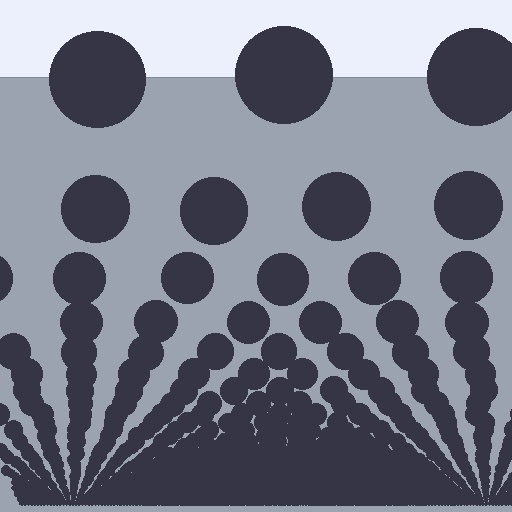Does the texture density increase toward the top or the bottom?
Density increases toward the bottom.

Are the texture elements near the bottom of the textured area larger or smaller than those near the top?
Smaller. The gradient is inverted — elements near the bottom are smaller and denser.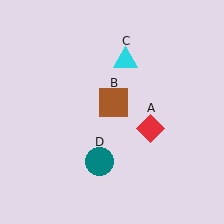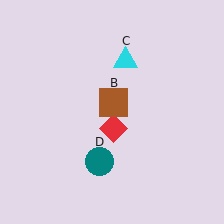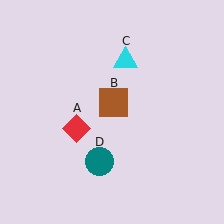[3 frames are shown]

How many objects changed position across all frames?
1 object changed position: red diamond (object A).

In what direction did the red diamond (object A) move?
The red diamond (object A) moved left.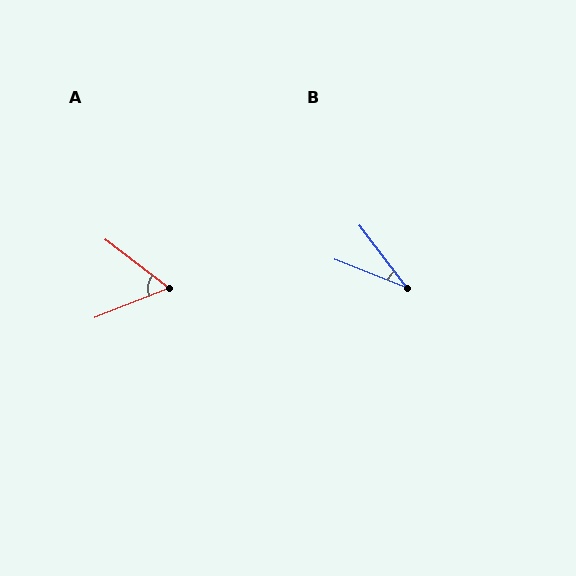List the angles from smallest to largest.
B (31°), A (59°).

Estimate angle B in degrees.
Approximately 31 degrees.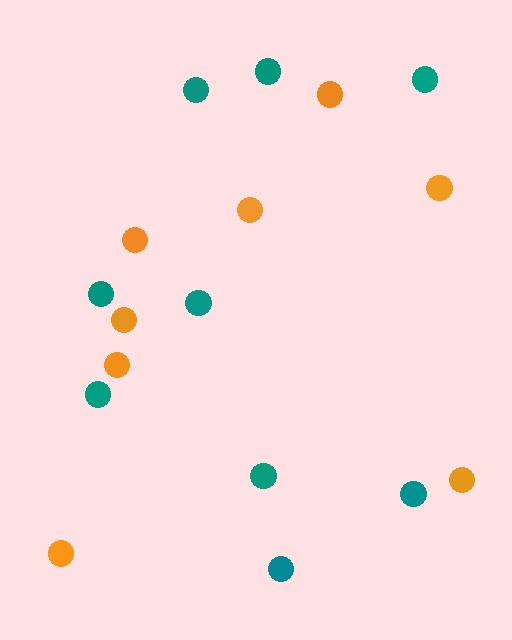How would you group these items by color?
There are 2 groups: one group of teal circles (9) and one group of orange circles (8).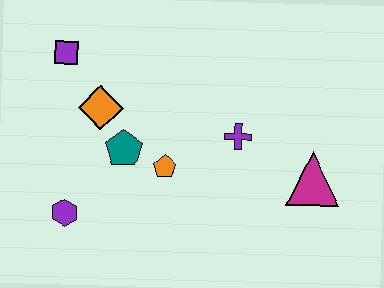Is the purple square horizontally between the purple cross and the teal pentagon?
No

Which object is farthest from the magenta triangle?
The purple square is farthest from the magenta triangle.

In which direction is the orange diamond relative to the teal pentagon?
The orange diamond is above the teal pentagon.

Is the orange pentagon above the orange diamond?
No